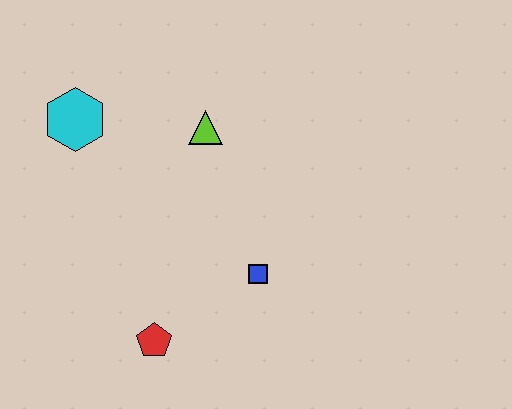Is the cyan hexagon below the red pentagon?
No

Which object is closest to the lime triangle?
The cyan hexagon is closest to the lime triangle.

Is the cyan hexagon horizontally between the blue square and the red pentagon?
No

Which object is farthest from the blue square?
The cyan hexagon is farthest from the blue square.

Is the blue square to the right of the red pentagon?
Yes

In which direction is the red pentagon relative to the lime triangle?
The red pentagon is below the lime triangle.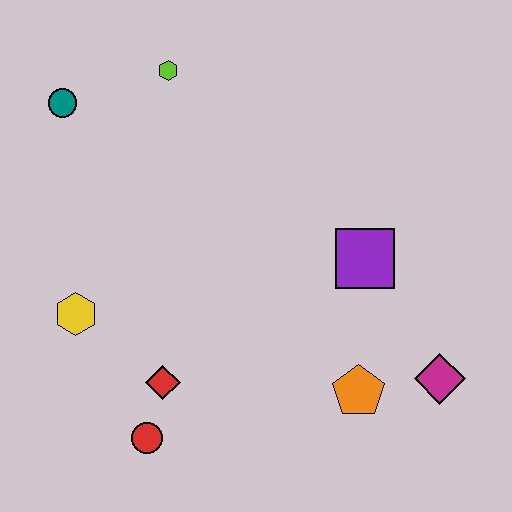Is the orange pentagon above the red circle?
Yes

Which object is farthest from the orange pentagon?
The teal circle is farthest from the orange pentagon.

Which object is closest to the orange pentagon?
The magenta diamond is closest to the orange pentagon.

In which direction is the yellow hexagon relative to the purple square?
The yellow hexagon is to the left of the purple square.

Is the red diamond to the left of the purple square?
Yes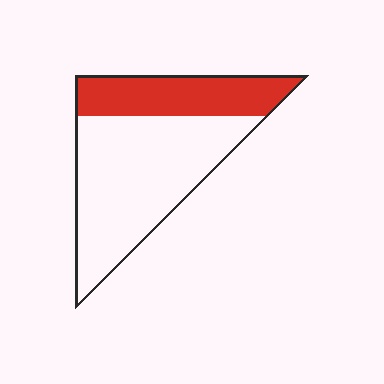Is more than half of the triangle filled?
No.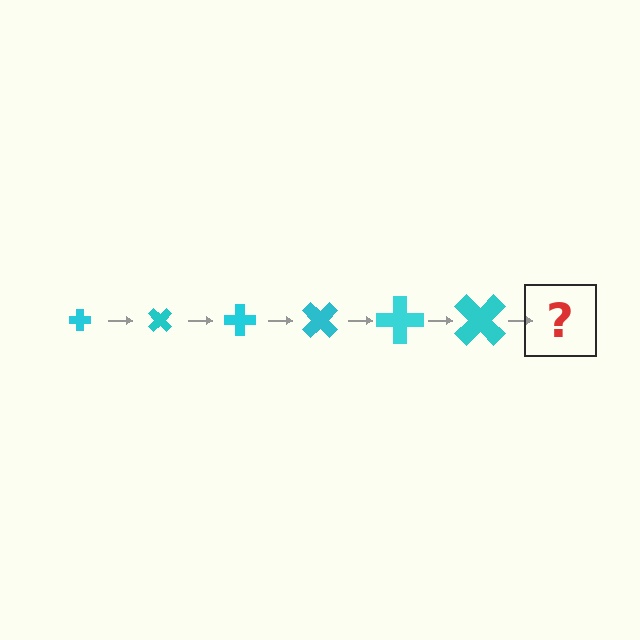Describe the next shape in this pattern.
It should be a cross, larger than the previous one and rotated 270 degrees from the start.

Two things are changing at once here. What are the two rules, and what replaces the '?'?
The two rules are that the cross grows larger each step and it rotates 45 degrees each step. The '?' should be a cross, larger than the previous one and rotated 270 degrees from the start.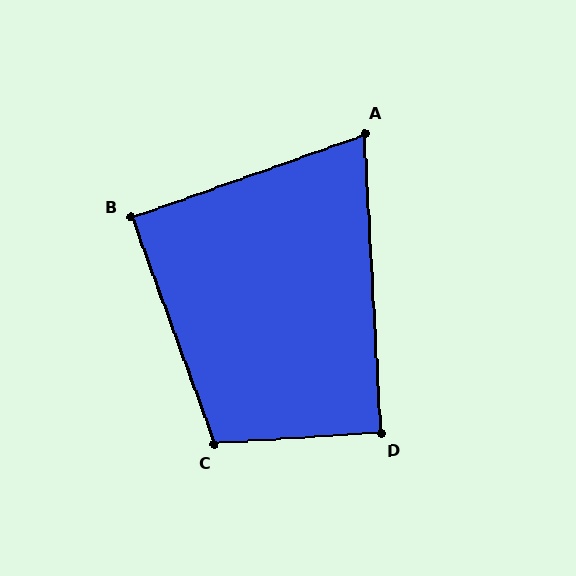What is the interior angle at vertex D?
Approximately 91 degrees (approximately right).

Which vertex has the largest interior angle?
C, at approximately 107 degrees.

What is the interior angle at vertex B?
Approximately 89 degrees (approximately right).